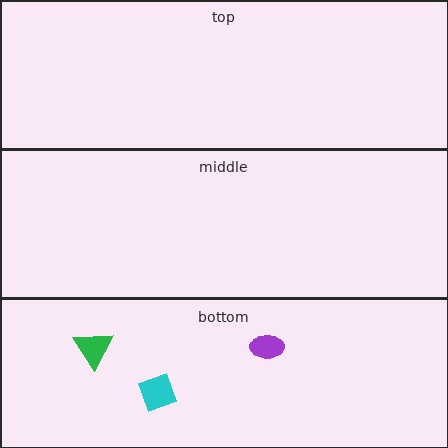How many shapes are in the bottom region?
3.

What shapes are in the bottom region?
The cyan diamond, the green triangle, the purple ellipse.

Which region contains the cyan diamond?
The bottom region.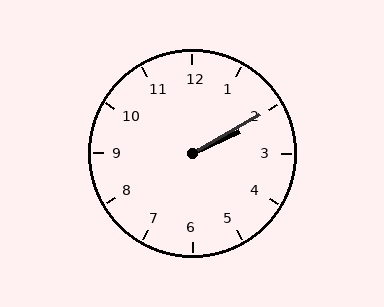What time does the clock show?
2:10.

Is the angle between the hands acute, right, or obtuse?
It is acute.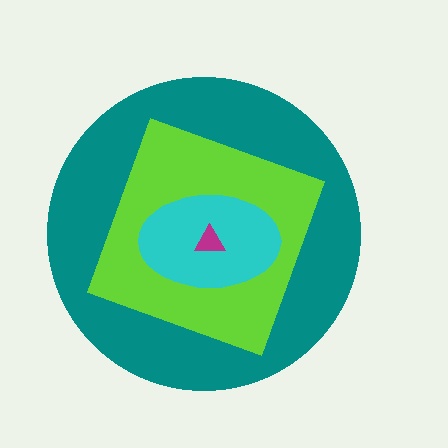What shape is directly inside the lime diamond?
The cyan ellipse.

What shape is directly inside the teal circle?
The lime diamond.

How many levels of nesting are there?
4.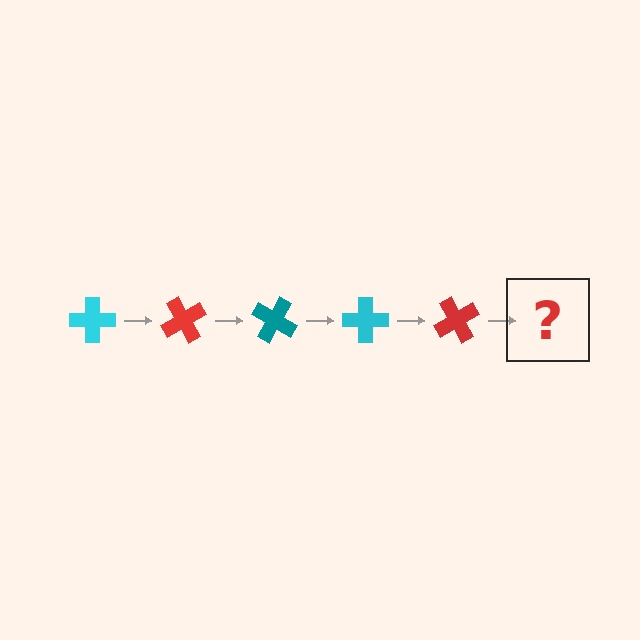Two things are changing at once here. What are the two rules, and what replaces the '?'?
The two rules are that it rotates 60 degrees each step and the color cycles through cyan, red, and teal. The '?' should be a teal cross, rotated 300 degrees from the start.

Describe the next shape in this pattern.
It should be a teal cross, rotated 300 degrees from the start.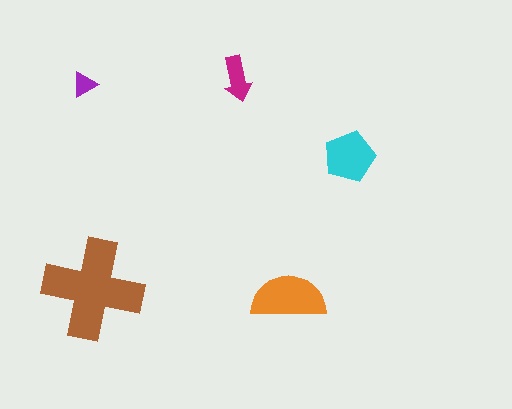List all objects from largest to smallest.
The brown cross, the orange semicircle, the cyan pentagon, the magenta arrow, the purple triangle.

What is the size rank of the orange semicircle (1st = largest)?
2nd.